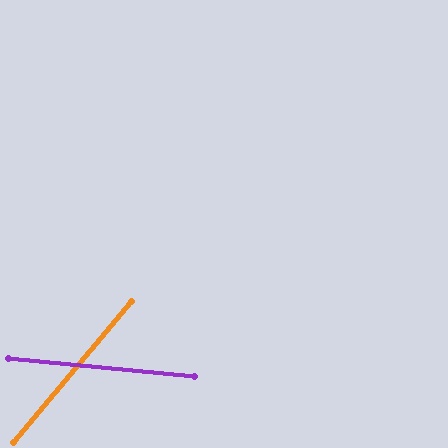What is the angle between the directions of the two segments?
Approximately 56 degrees.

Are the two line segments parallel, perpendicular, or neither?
Neither parallel nor perpendicular — they differ by about 56°.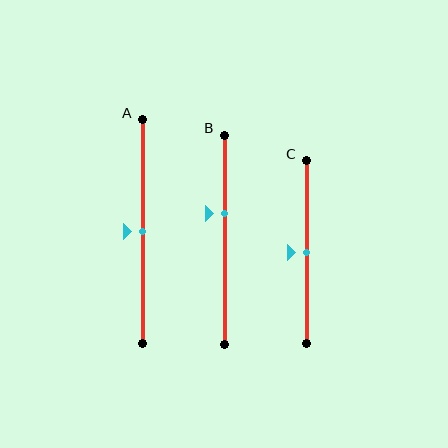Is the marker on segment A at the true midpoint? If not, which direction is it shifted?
Yes, the marker on segment A is at the true midpoint.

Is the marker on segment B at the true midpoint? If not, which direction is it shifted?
No, the marker on segment B is shifted upward by about 13% of the segment length.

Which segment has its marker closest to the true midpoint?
Segment A has its marker closest to the true midpoint.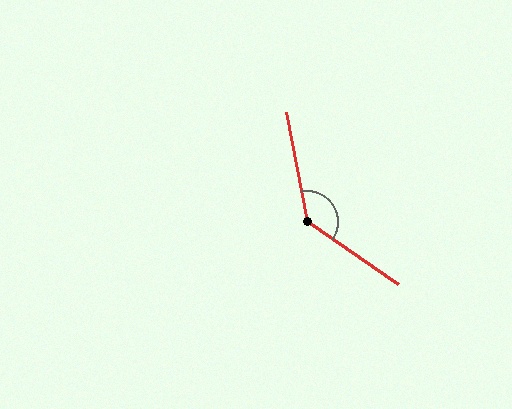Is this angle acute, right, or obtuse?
It is obtuse.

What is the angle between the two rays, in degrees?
Approximately 135 degrees.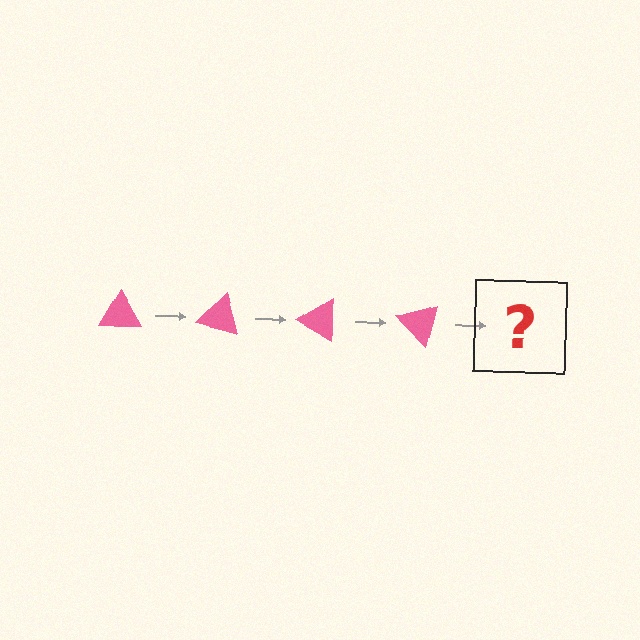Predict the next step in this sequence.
The next step is a pink triangle rotated 60 degrees.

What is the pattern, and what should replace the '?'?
The pattern is that the triangle rotates 15 degrees each step. The '?' should be a pink triangle rotated 60 degrees.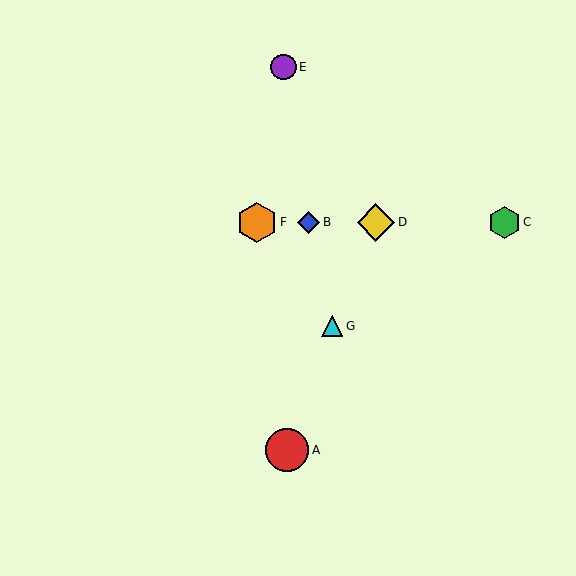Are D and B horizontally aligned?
Yes, both are at y≈222.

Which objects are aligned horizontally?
Objects B, C, D, F are aligned horizontally.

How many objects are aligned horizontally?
4 objects (B, C, D, F) are aligned horizontally.